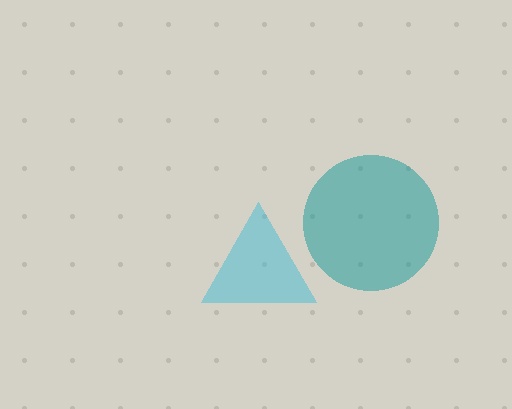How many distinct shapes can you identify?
There are 2 distinct shapes: a cyan triangle, a teal circle.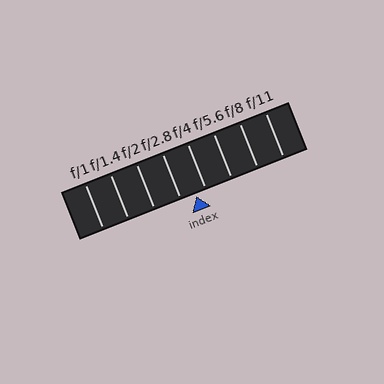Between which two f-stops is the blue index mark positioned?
The index mark is between f/2.8 and f/4.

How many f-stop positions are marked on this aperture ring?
There are 8 f-stop positions marked.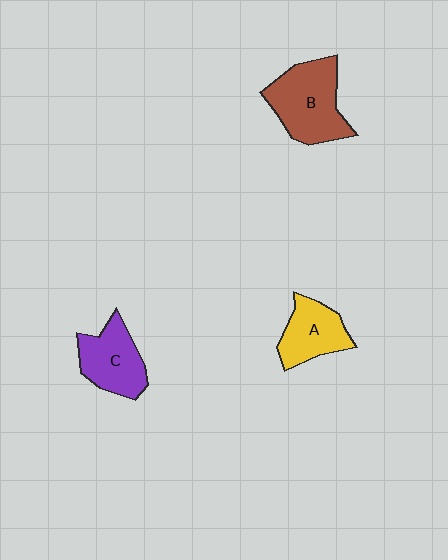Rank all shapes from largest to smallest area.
From largest to smallest: B (brown), C (purple), A (yellow).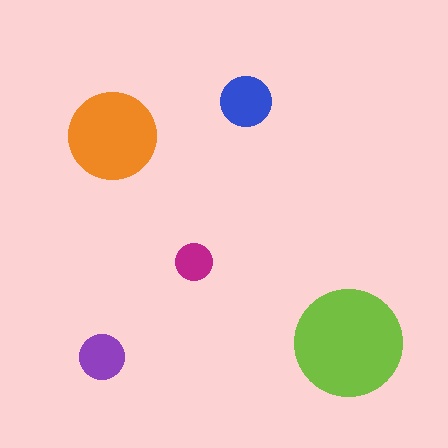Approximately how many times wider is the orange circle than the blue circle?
About 1.5 times wider.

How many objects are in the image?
There are 5 objects in the image.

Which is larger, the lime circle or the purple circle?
The lime one.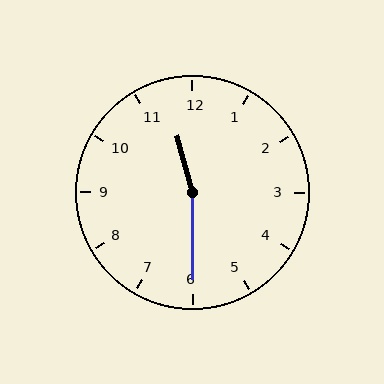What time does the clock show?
11:30.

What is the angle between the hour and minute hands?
Approximately 165 degrees.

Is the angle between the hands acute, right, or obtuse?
It is obtuse.